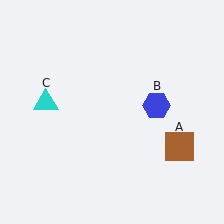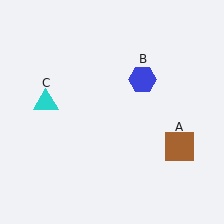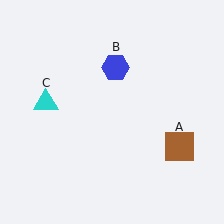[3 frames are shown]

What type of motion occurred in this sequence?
The blue hexagon (object B) rotated counterclockwise around the center of the scene.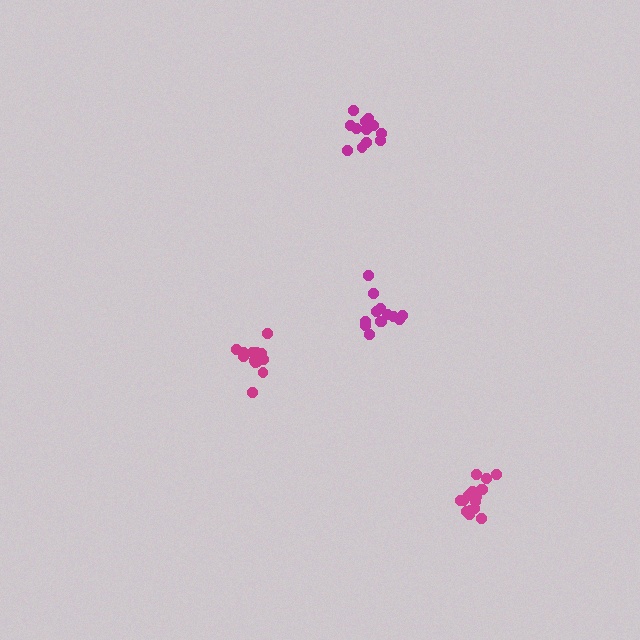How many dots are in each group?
Group 1: 13 dots, Group 2: 13 dots, Group 3: 12 dots, Group 4: 16 dots (54 total).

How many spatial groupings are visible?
There are 4 spatial groupings.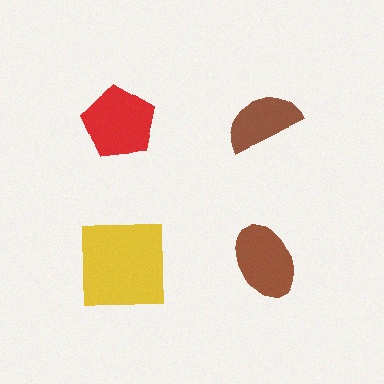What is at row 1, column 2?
A brown semicircle.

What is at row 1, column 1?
A red pentagon.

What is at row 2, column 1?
A yellow square.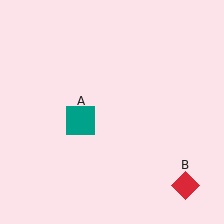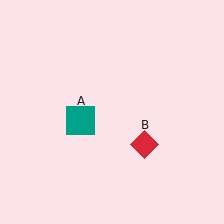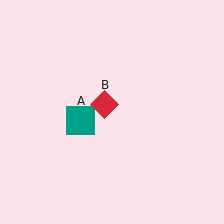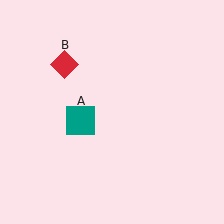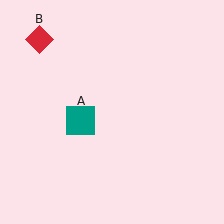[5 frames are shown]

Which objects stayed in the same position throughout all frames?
Teal square (object A) remained stationary.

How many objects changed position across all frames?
1 object changed position: red diamond (object B).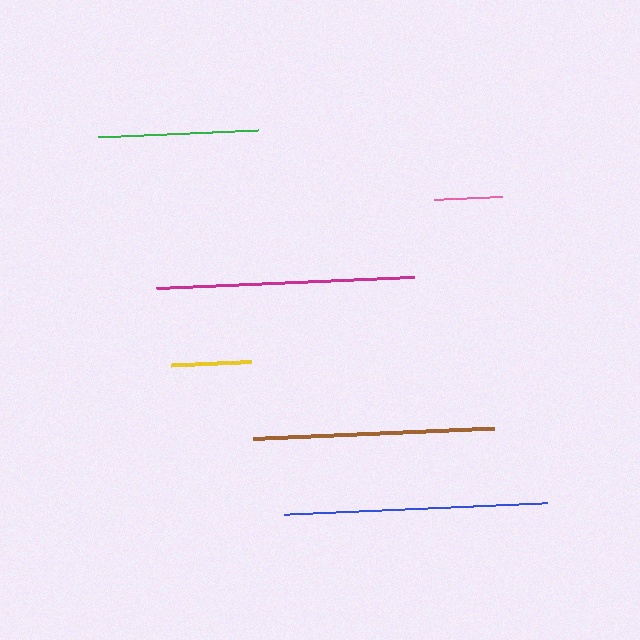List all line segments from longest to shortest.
From longest to shortest: blue, magenta, brown, green, yellow, pink.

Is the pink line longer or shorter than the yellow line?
The yellow line is longer than the pink line.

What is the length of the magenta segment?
The magenta segment is approximately 258 pixels long.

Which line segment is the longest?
The blue line is the longest at approximately 263 pixels.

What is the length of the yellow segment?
The yellow segment is approximately 81 pixels long.